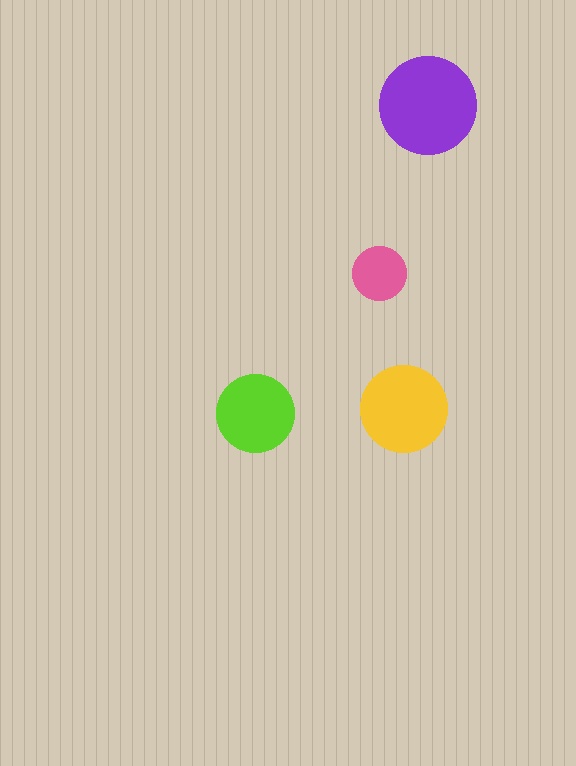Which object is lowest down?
The lime circle is bottommost.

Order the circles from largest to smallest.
the purple one, the yellow one, the lime one, the pink one.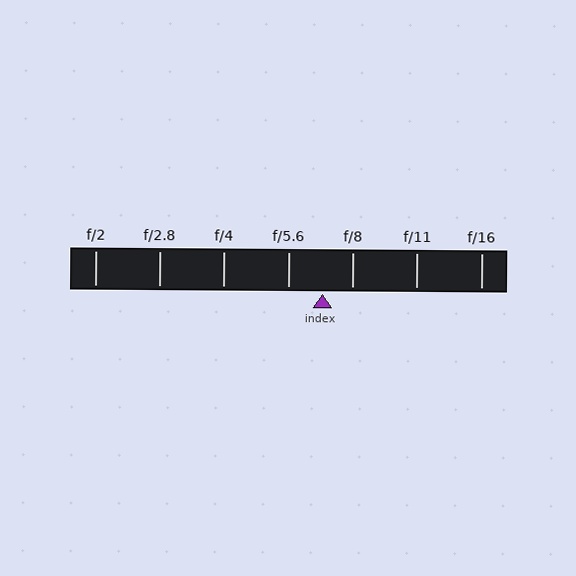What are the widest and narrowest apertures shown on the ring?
The widest aperture shown is f/2 and the narrowest is f/16.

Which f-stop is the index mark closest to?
The index mark is closest to f/8.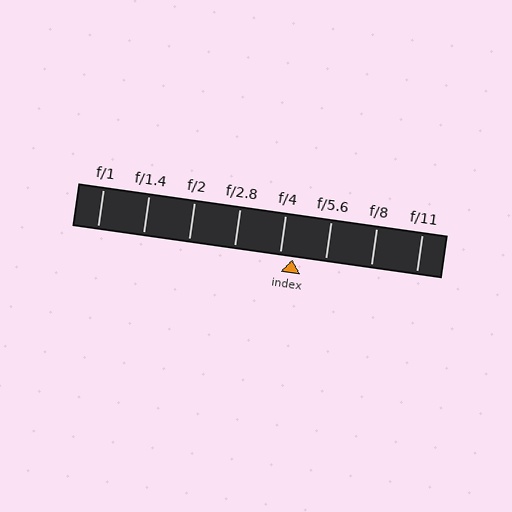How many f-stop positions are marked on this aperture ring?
There are 8 f-stop positions marked.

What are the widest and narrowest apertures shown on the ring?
The widest aperture shown is f/1 and the narrowest is f/11.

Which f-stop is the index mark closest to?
The index mark is closest to f/4.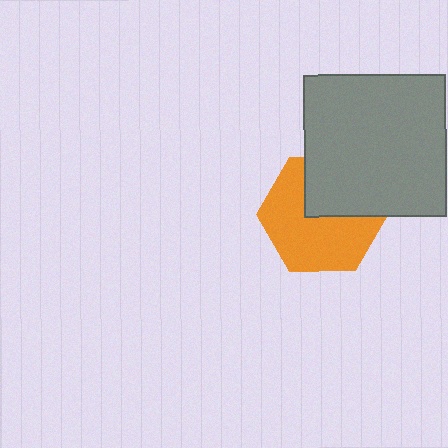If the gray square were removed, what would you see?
You would see the complete orange hexagon.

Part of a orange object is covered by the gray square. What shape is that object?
It is a hexagon.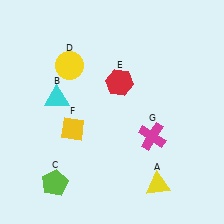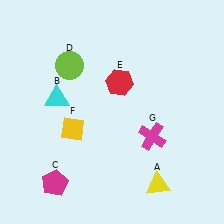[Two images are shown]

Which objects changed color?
C changed from lime to magenta. D changed from yellow to lime.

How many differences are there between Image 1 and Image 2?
There are 2 differences between the two images.